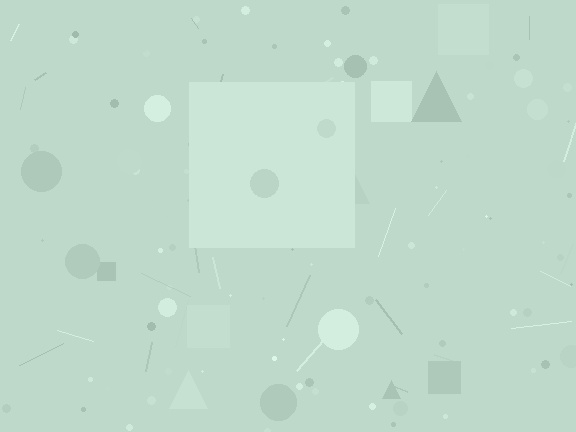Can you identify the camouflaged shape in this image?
The camouflaged shape is a square.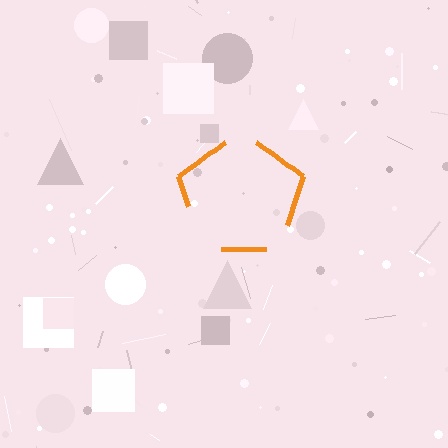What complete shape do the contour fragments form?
The contour fragments form a pentagon.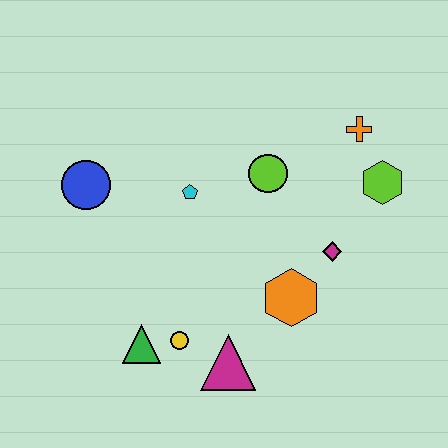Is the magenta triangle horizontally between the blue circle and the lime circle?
Yes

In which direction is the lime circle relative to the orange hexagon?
The lime circle is above the orange hexagon.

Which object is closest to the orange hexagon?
The magenta diamond is closest to the orange hexagon.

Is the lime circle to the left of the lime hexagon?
Yes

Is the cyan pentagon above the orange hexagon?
Yes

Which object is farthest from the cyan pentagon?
The lime hexagon is farthest from the cyan pentagon.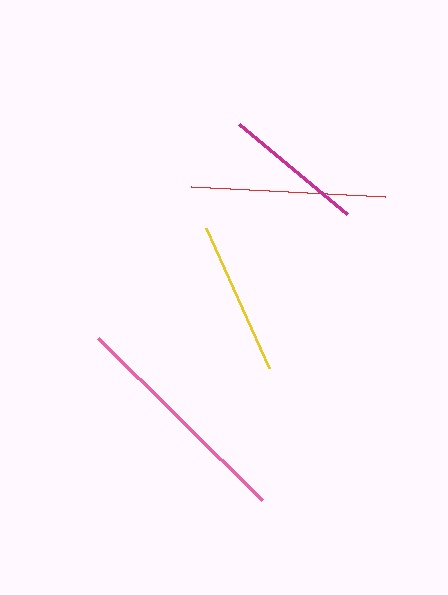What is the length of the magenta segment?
The magenta segment is approximately 140 pixels long.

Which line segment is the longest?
The pink line is the longest at approximately 230 pixels.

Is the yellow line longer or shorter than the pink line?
The pink line is longer than the yellow line.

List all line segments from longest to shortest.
From longest to shortest: pink, red, yellow, magenta.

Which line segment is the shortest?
The magenta line is the shortest at approximately 140 pixels.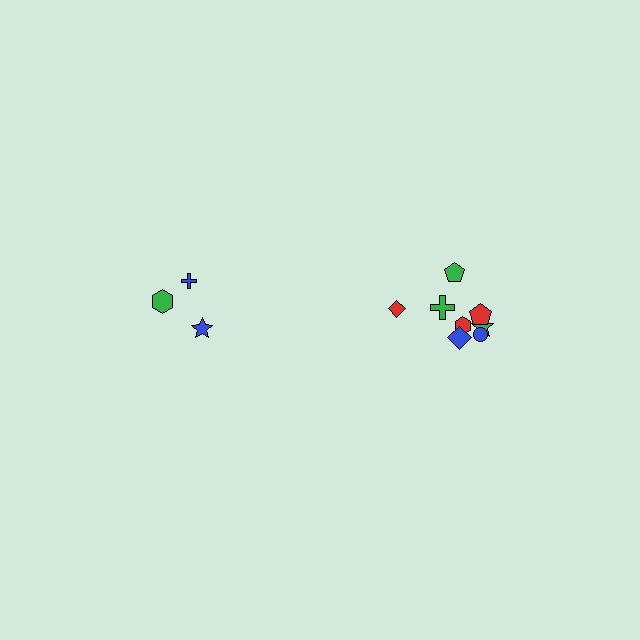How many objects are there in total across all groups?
There are 11 objects.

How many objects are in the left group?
There are 3 objects.